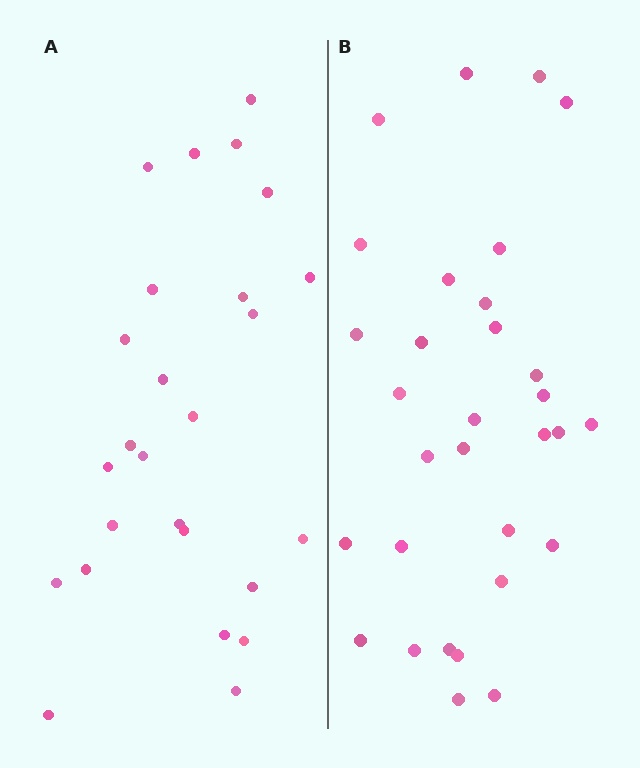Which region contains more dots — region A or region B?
Region B (the right region) has more dots.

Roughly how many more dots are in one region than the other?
Region B has about 5 more dots than region A.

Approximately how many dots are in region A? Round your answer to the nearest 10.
About 30 dots. (The exact count is 26, which rounds to 30.)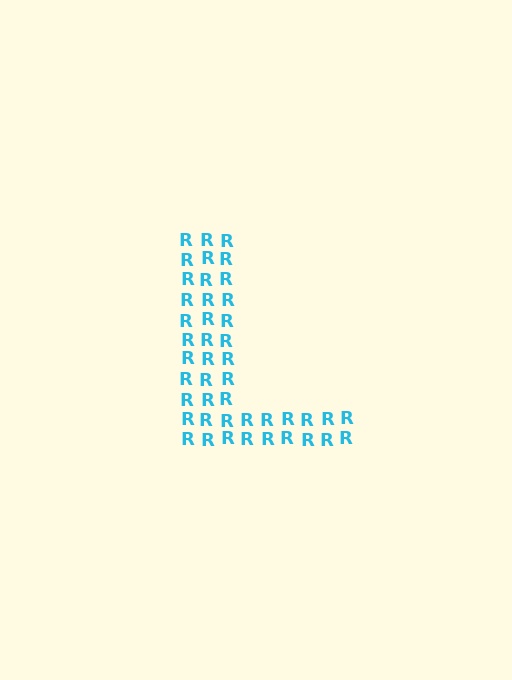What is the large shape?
The large shape is the letter L.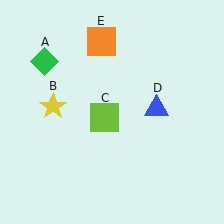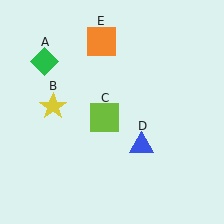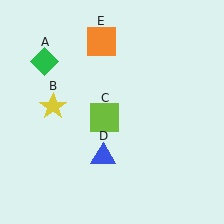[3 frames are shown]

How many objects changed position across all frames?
1 object changed position: blue triangle (object D).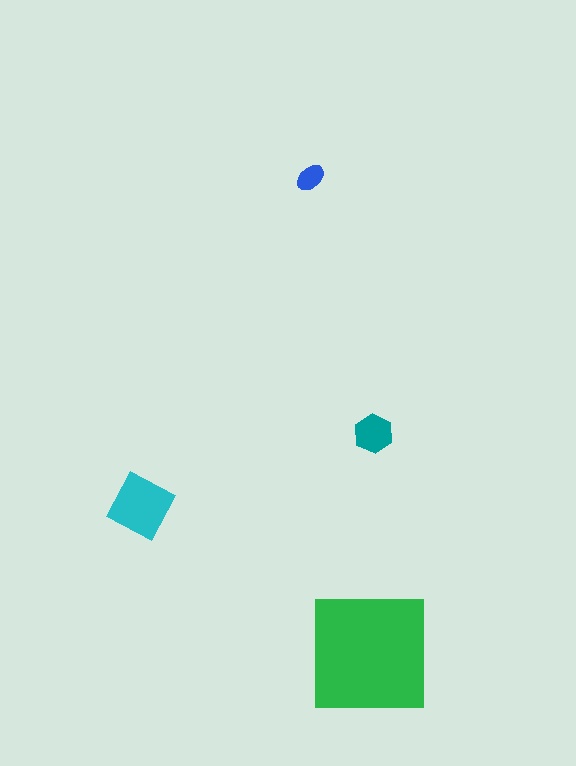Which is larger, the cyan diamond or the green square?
The green square.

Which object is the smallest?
The blue ellipse.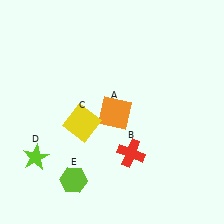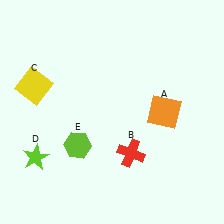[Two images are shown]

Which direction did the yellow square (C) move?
The yellow square (C) moved left.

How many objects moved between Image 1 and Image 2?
3 objects moved between the two images.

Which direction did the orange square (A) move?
The orange square (A) moved right.